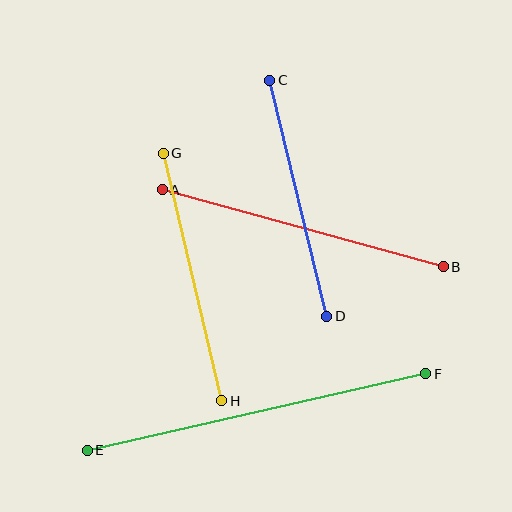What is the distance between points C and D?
The distance is approximately 243 pixels.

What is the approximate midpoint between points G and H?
The midpoint is at approximately (193, 277) pixels.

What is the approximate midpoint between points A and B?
The midpoint is at approximately (303, 228) pixels.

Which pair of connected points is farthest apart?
Points E and F are farthest apart.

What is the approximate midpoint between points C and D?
The midpoint is at approximately (298, 198) pixels.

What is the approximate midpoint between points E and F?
The midpoint is at approximately (257, 412) pixels.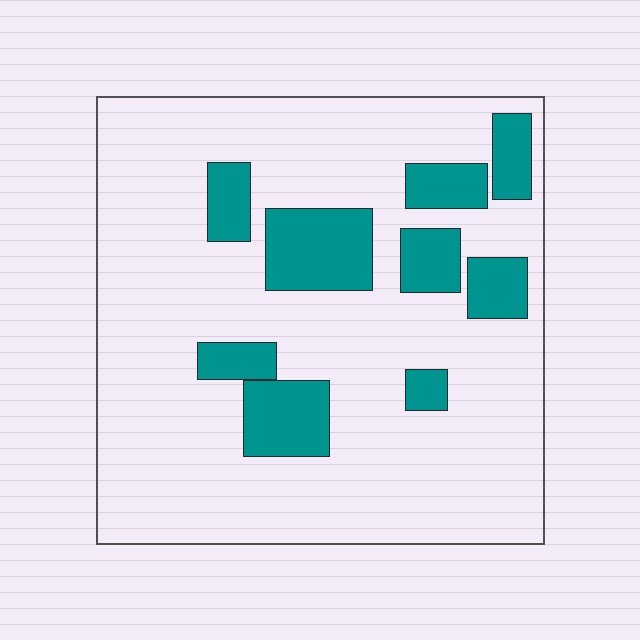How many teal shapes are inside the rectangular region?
9.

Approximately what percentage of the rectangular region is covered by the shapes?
Approximately 20%.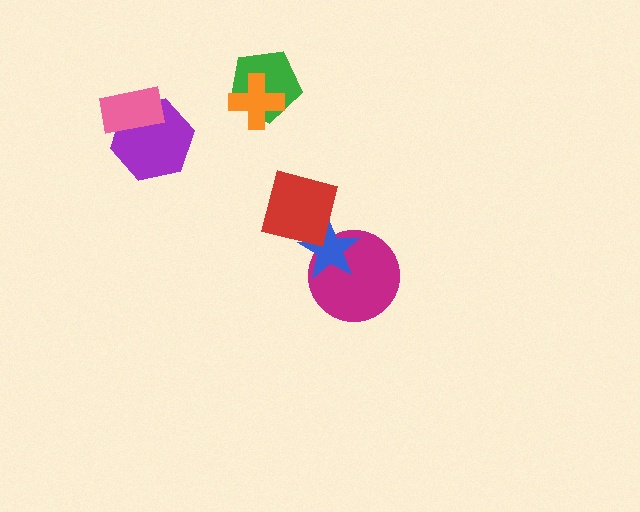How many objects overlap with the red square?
1 object overlaps with the red square.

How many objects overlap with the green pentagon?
1 object overlaps with the green pentagon.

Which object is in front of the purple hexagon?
The pink rectangle is in front of the purple hexagon.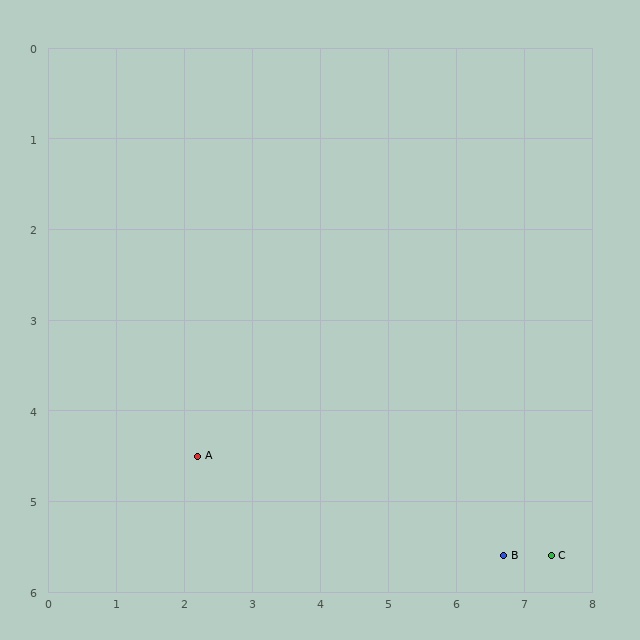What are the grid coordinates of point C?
Point C is at approximately (7.4, 5.6).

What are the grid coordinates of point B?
Point B is at approximately (6.7, 5.6).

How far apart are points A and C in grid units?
Points A and C are about 5.3 grid units apart.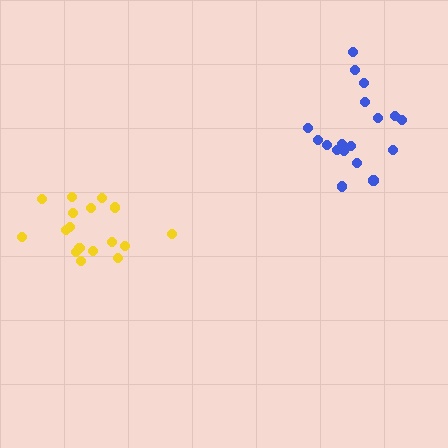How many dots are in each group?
Group 1: 17 dots, Group 2: 18 dots (35 total).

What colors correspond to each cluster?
The clusters are colored: yellow, blue.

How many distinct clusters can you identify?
There are 2 distinct clusters.